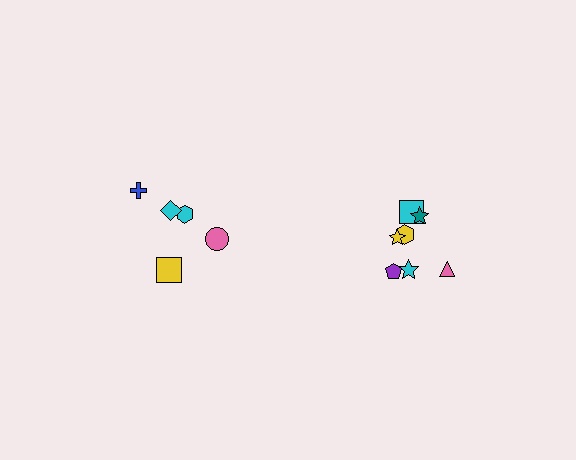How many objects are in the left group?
There are 5 objects.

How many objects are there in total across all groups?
There are 12 objects.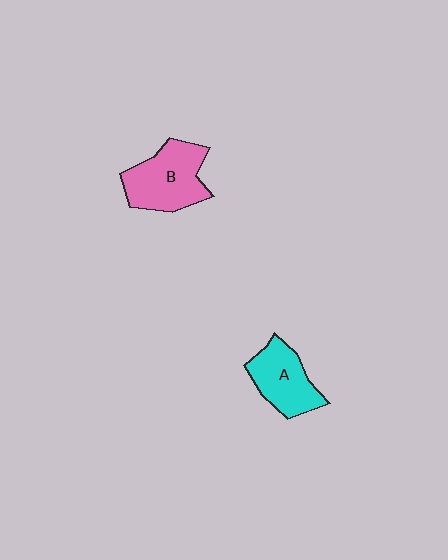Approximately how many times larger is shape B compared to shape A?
Approximately 1.2 times.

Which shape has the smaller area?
Shape A (cyan).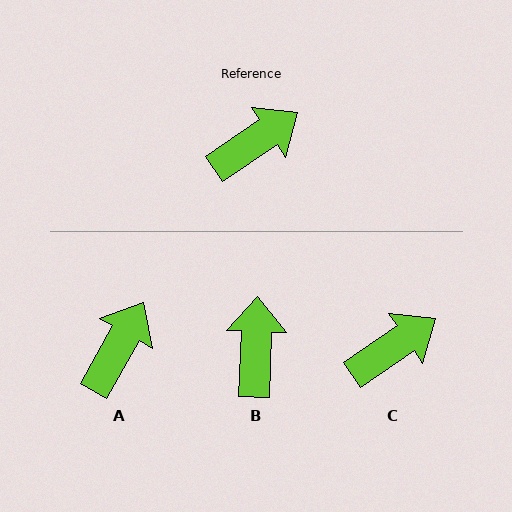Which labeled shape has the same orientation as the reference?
C.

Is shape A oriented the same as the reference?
No, it is off by about 26 degrees.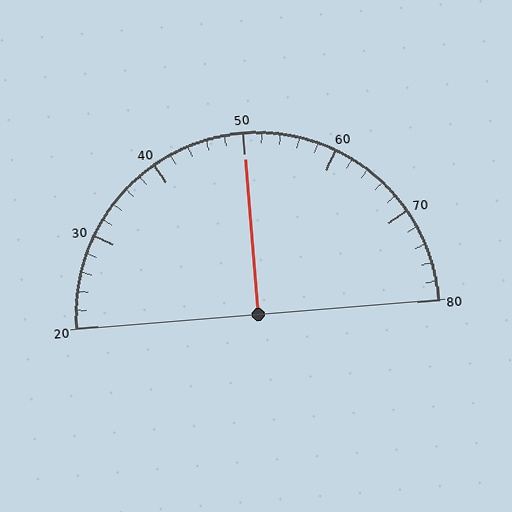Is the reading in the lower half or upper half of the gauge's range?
The reading is in the upper half of the range (20 to 80).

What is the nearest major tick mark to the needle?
The nearest major tick mark is 50.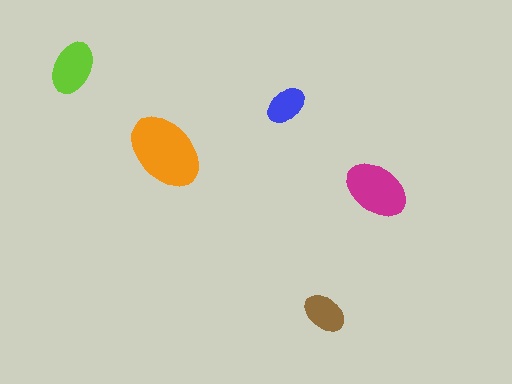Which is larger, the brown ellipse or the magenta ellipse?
The magenta one.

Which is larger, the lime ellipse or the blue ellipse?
The lime one.